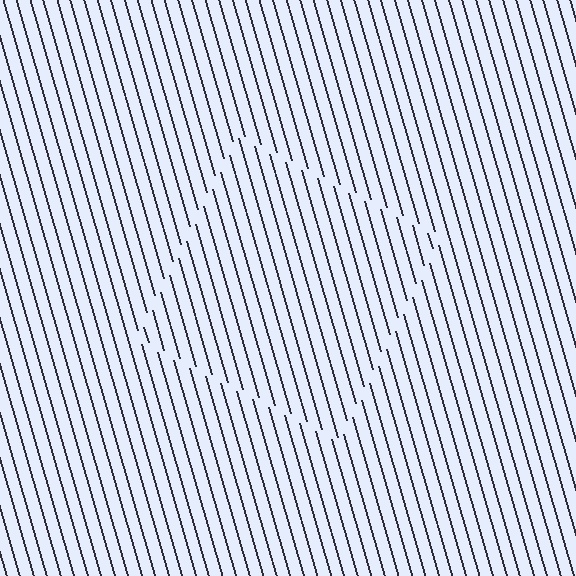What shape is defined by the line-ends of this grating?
An illusory square. The interior of the shape contains the same grating, shifted by half a period — the contour is defined by the phase discontinuity where line-ends from the inner and outer gratings abut.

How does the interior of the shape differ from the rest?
The interior of the shape contains the same grating, shifted by half a period — the contour is defined by the phase discontinuity where line-ends from the inner and outer gratings abut.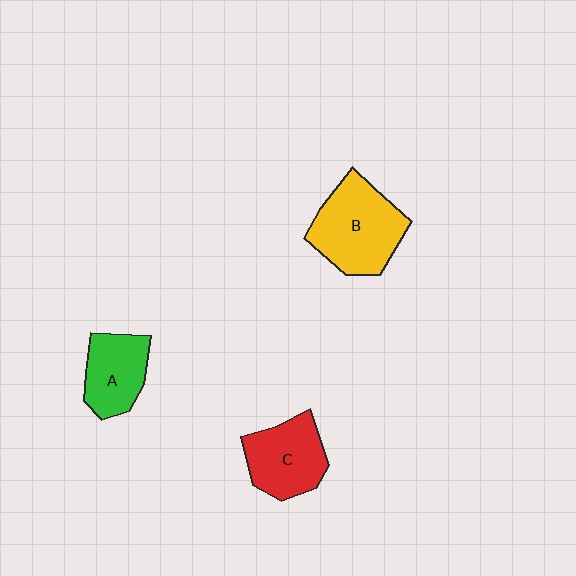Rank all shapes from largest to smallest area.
From largest to smallest: B (yellow), C (red), A (green).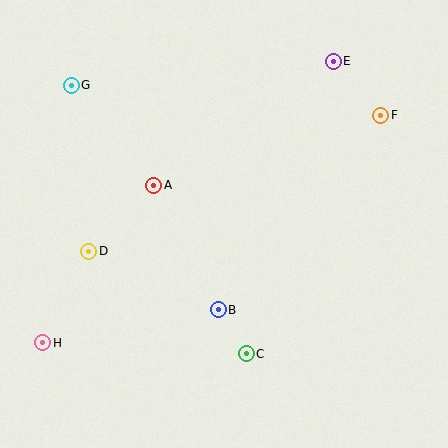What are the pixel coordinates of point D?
Point D is at (89, 251).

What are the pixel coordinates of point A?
Point A is at (154, 185).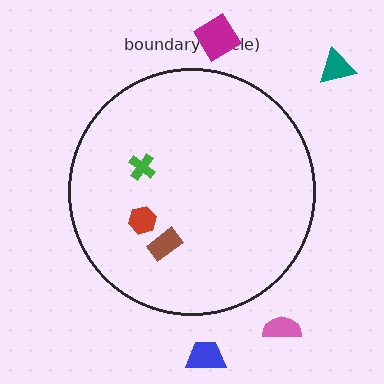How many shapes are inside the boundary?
3 inside, 4 outside.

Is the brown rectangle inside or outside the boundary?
Inside.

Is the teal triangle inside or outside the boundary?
Outside.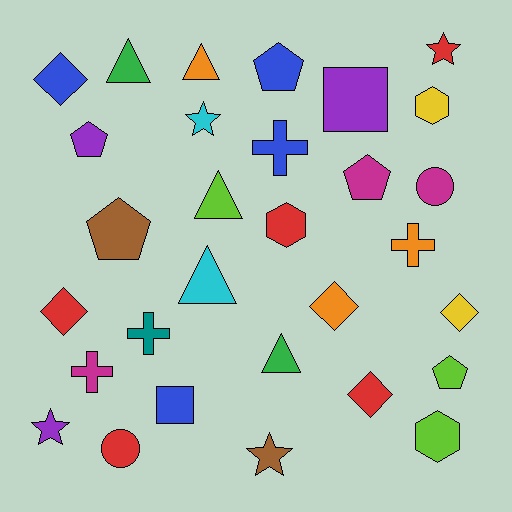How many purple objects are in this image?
There are 3 purple objects.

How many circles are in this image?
There are 2 circles.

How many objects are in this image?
There are 30 objects.